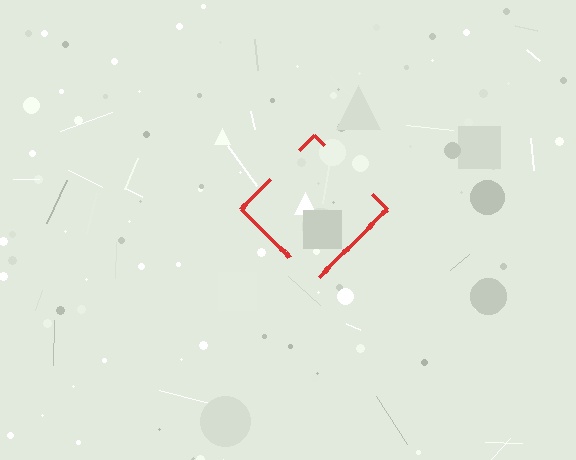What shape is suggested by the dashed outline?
The dashed outline suggests a diamond.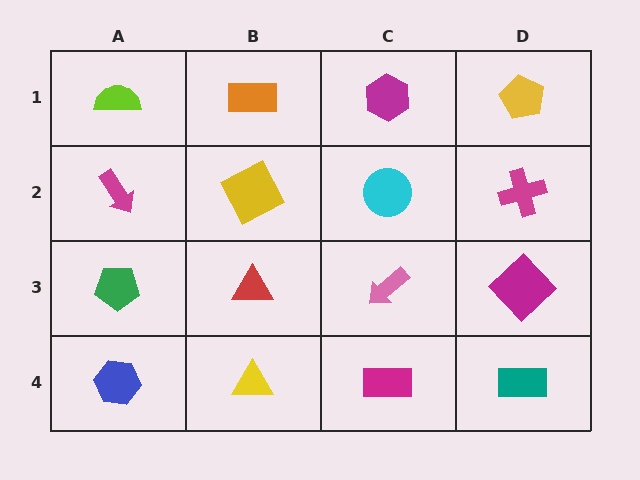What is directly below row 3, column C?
A magenta rectangle.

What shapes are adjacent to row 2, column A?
A lime semicircle (row 1, column A), a green pentagon (row 3, column A), a yellow square (row 2, column B).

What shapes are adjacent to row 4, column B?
A red triangle (row 3, column B), a blue hexagon (row 4, column A), a magenta rectangle (row 4, column C).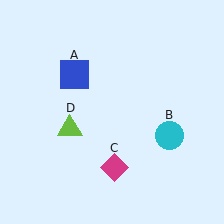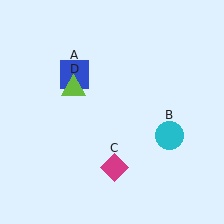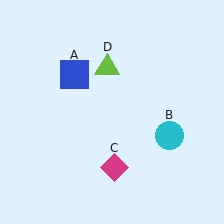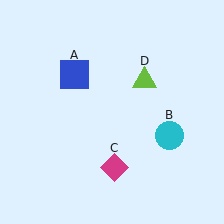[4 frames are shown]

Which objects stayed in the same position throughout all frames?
Blue square (object A) and cyan circle (object B) and magenta diamond (object C) remained stationary.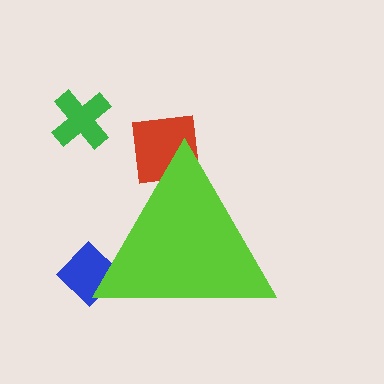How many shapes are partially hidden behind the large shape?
2 shapes are partially hidden.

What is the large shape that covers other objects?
A lime triangle.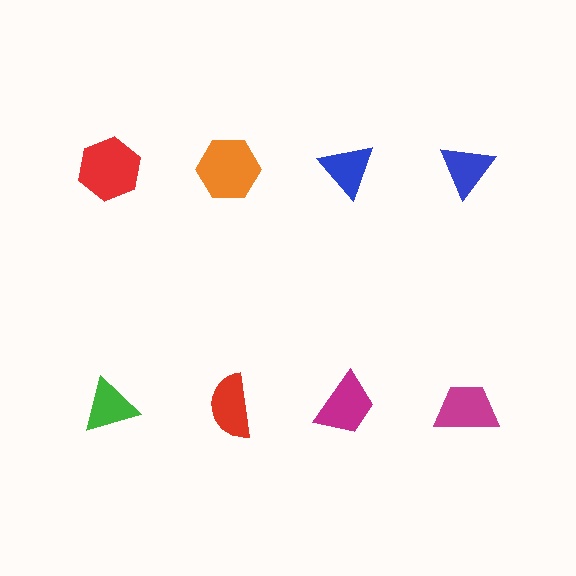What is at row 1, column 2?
An orange hexagon.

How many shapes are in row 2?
4 shapes.